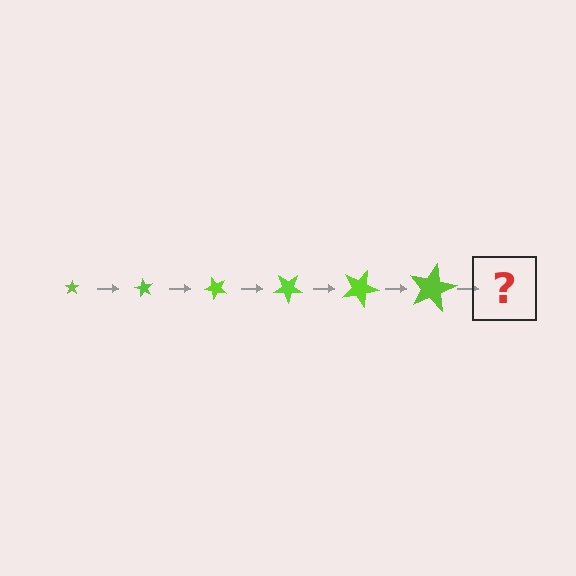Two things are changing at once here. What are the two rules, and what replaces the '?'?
The two rules are that the star grows larger each step and it rotates 60 degrees each step. The '?' should be a star, larger than the previous one and rotated 360 degrees from the start.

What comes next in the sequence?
The next element should be a star, larger than the previous one and rotated 360 degrees from the start.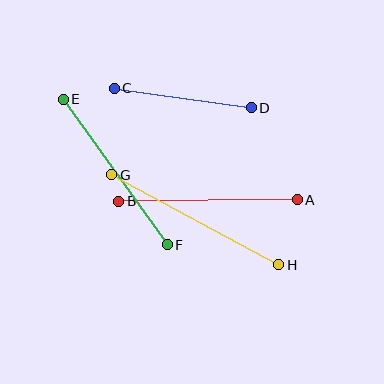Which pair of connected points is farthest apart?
Points G and H are farthest apart.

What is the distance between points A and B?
The distance is approximately 178 pixels.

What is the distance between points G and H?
The distance is approximately 190 pixels.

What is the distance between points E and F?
The distance is approximately 179 pixels.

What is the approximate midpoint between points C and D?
The midpoint is at approximately (183, 98) pixels.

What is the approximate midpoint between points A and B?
The midpoint is at approximately (208, 200) pixels.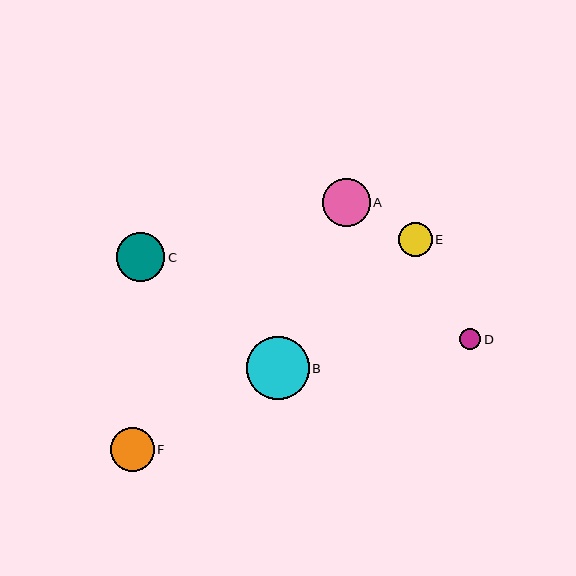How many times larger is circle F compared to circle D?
Circle F is approximately 2.1 times the size of circle D.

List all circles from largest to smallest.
From largest to smallest: B, C, A, F, E, D.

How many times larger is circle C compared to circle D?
Circle C is approximately 2.3 times the size of circle D.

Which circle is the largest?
Circle B is the largest with a size of approximately 63 pixels.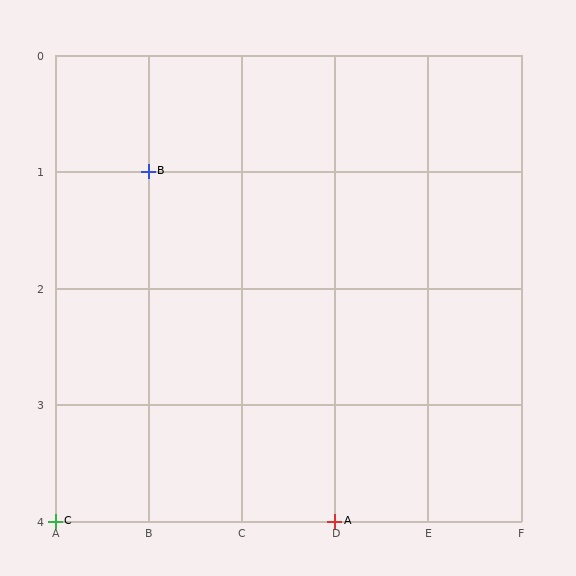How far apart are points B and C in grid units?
Points B and C are 1 column and 3 rows apart (about 3.2 grid units diagonally).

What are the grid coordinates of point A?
Point A is at grid coordinates (D, 4).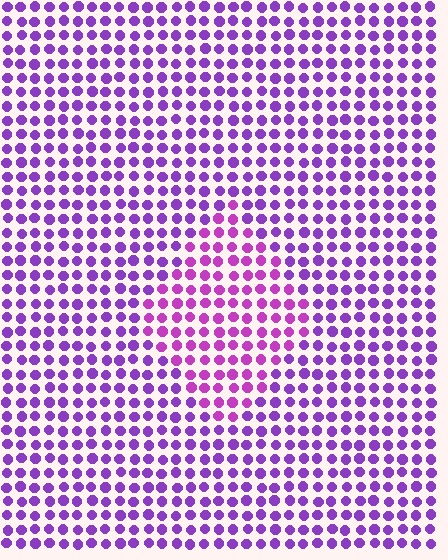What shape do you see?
I see a diamond.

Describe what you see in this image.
The image is filled with small purple elements in a uniform arrangement. A diamond-shaped region is visible where the elements are tinted to a slightly different hue, forming a subtle color boundary.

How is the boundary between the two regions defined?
The boundary is defined purely by a slight shift in hue (about 26 degrees). Spacing, size, and orientation are identical on both sides.